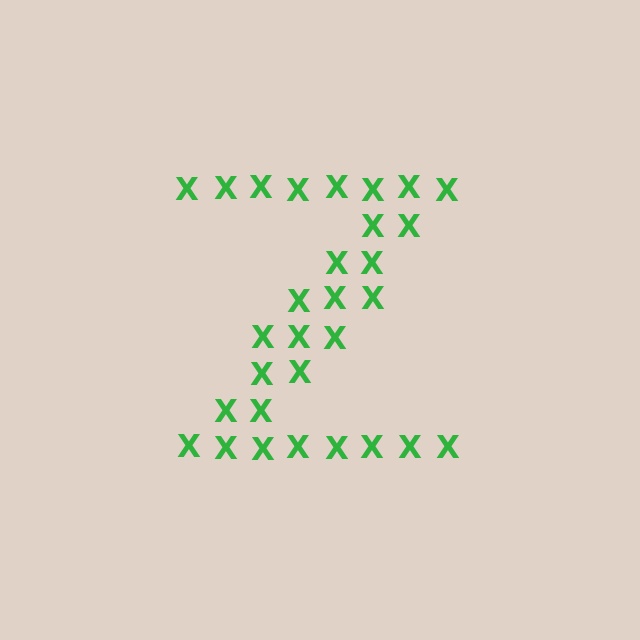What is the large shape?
The large shape is the letter Z.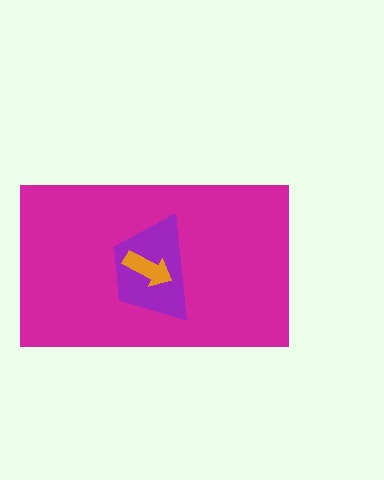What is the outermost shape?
The magenta rectangle.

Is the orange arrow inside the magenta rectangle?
Yes.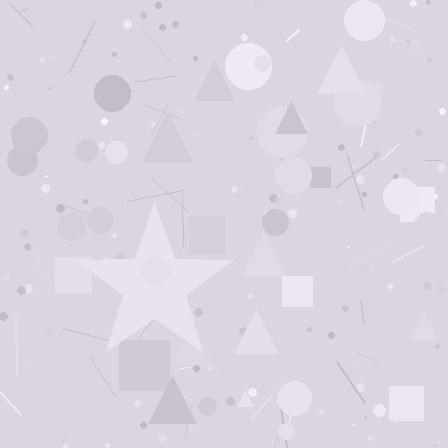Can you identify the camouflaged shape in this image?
The camouflaged shape is a star.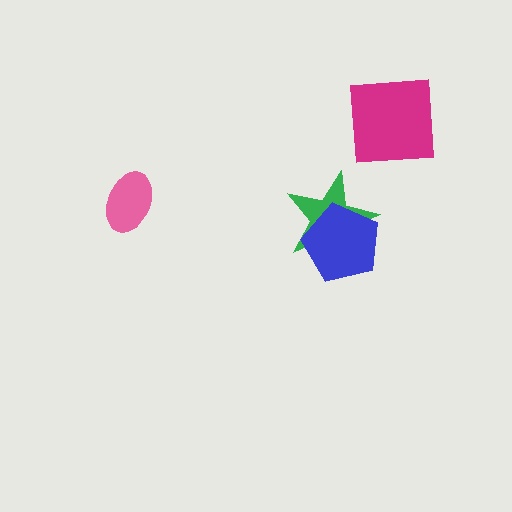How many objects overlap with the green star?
1 object overlaps with the green star.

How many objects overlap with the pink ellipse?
0 objects overlap with the pink ellipse.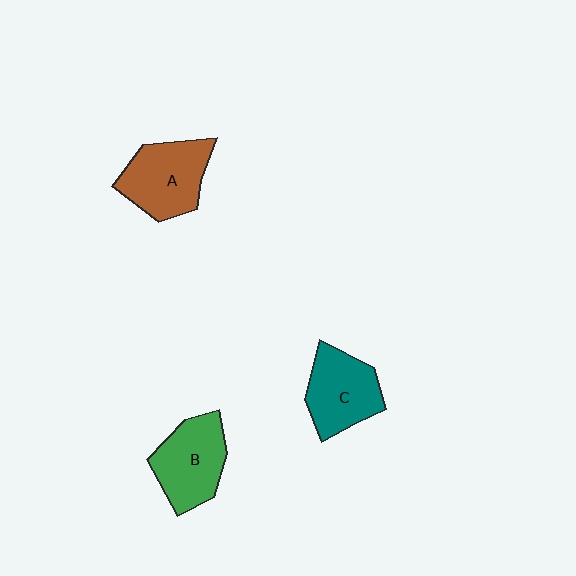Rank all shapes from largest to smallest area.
From largest to smallest: A (brown), B (green), C (teal).